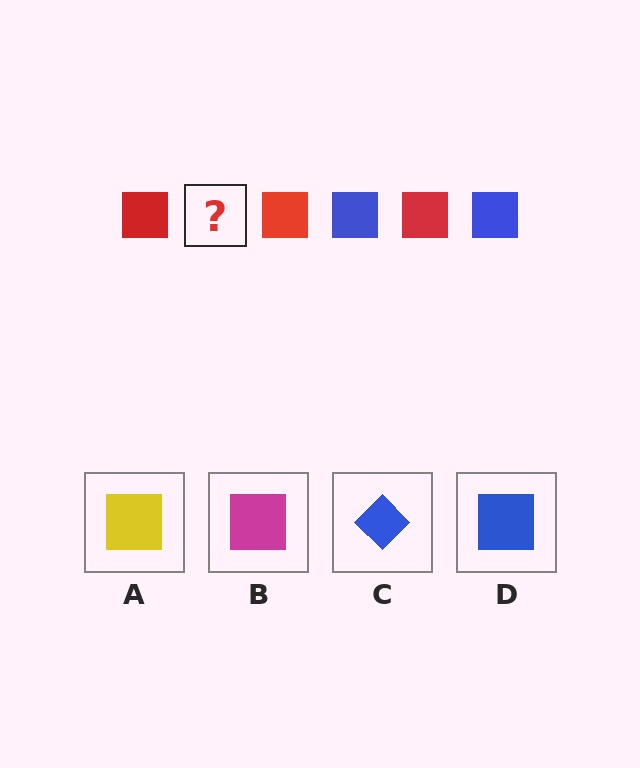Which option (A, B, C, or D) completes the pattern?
D.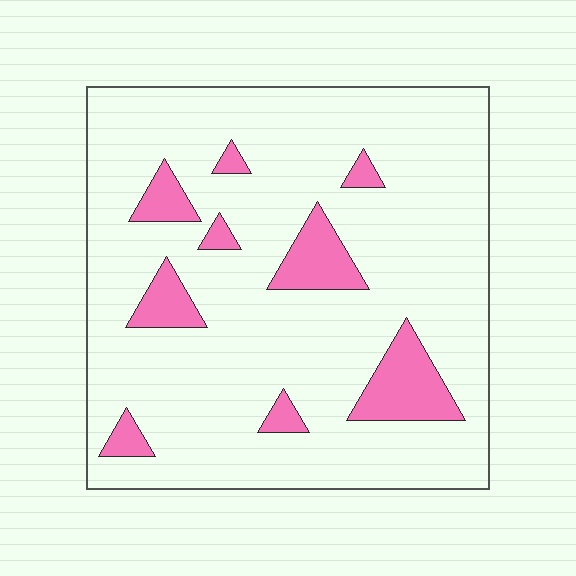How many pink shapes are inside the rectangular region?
9.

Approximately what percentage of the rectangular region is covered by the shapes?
Approximately 15%.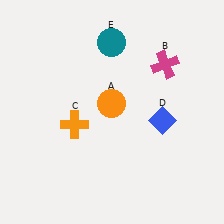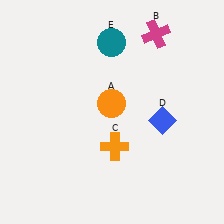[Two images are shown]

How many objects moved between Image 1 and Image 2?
2 objects moved between the two images.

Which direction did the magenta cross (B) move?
The magenta cross (B) moved up.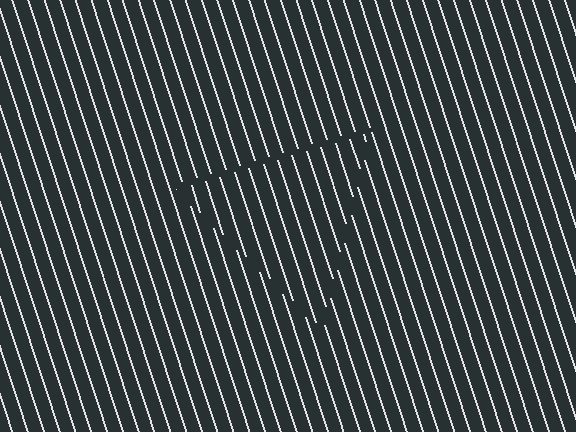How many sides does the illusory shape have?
3 sides — the line-ends trace a triangle.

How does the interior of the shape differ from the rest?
The interior of the shape contains the same grating, shifted by half a period — the contour is defined by the phase discontinuity where line-ends from the inner and outer gratings abut.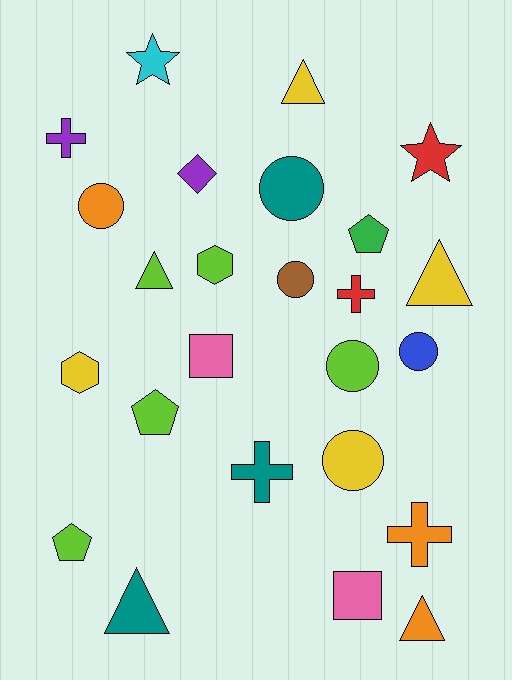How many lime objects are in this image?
There are 5 lime objects.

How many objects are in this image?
There are 25 objects.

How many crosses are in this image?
There are 4 crosses.